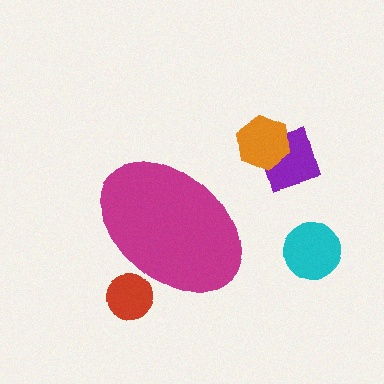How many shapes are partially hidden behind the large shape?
1 shape is partially hidden.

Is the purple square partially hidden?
No, the purple square is fully visible.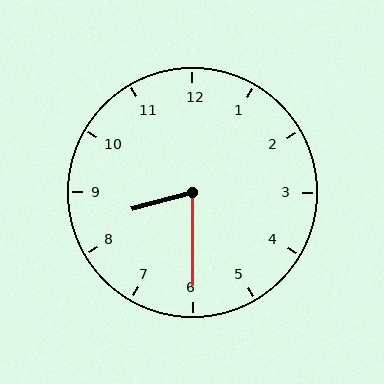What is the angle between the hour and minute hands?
Approximately 75 degrees.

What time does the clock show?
8:30.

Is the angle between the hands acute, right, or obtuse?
It is acute.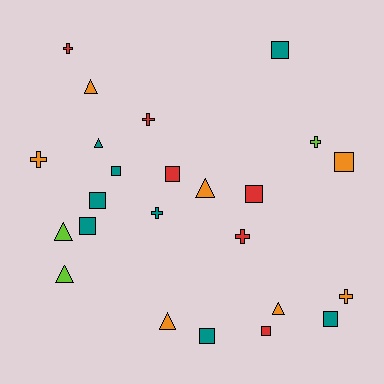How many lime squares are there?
There are no lime squares.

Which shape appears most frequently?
Square, with 10 objects.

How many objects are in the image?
There are 24 objects.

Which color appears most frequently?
Teal, with 8 objects.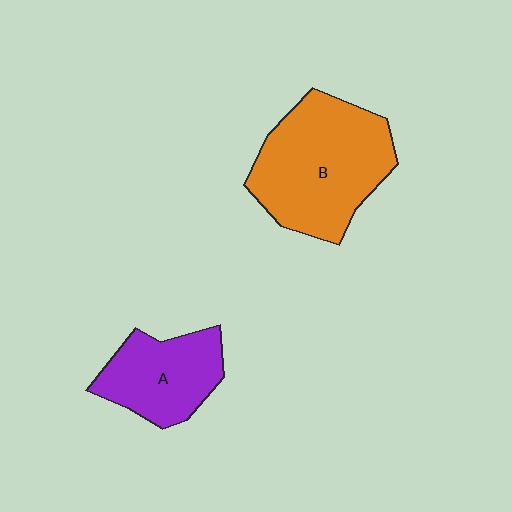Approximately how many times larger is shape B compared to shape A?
Approximately 1.7 times.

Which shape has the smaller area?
Shape A (purple).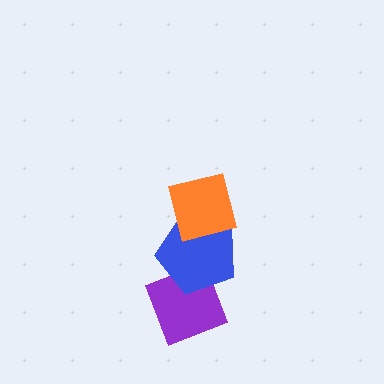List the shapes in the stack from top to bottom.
From top to bottom: the orange square, the blue pentagon, the purple diamond.